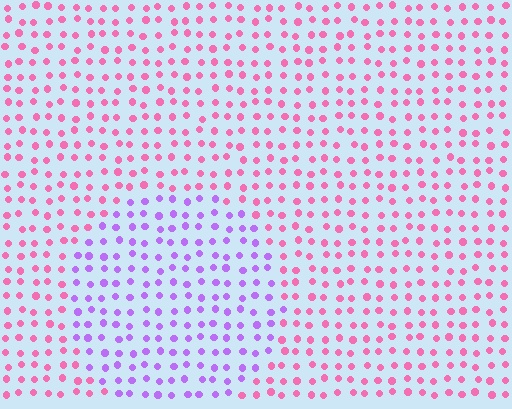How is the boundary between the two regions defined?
The boundary is defined purely by a slight shift in hue (about 55 degrees). Spacing, size, and orientation are identical on both sides.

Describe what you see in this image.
The image is filled with small pink elements in a uniform arrangement. A circle-shaped region is visible where the elements are tinted to a slightly different hue, forming a subtle color boundary.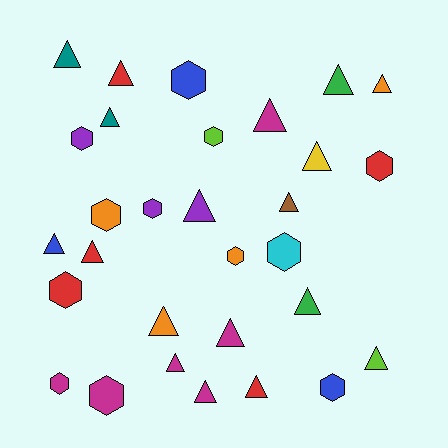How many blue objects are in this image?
There are 3 blue objects.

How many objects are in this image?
There are 30 objects.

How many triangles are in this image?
There are 18 triangles.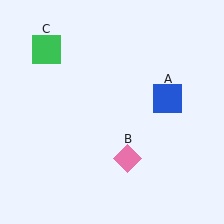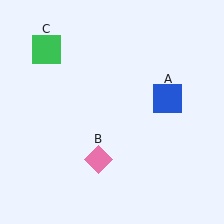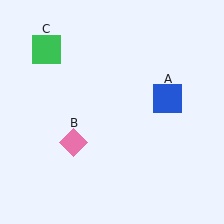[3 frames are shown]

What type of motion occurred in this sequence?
The pink diamond (object B) rotated clockwise around the center of the scene.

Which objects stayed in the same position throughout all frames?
Blue square (object A) and green square (object C) remained stationary.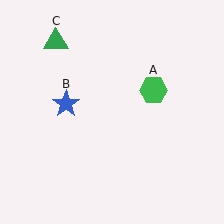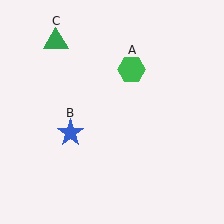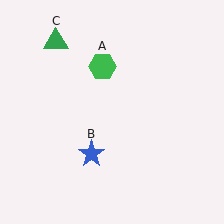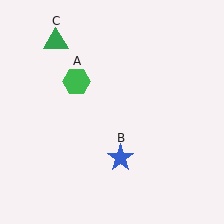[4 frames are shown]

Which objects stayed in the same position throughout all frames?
Green triangle (object C) remained stationary.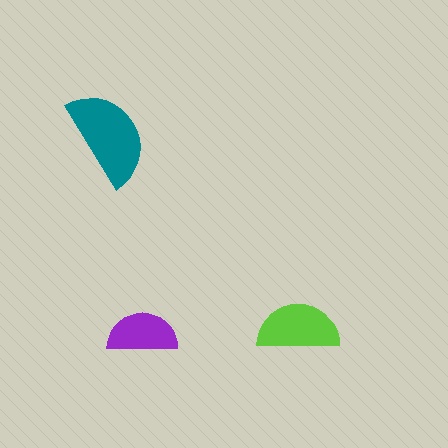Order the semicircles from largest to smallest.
the teal one, the lime one, the purple one.